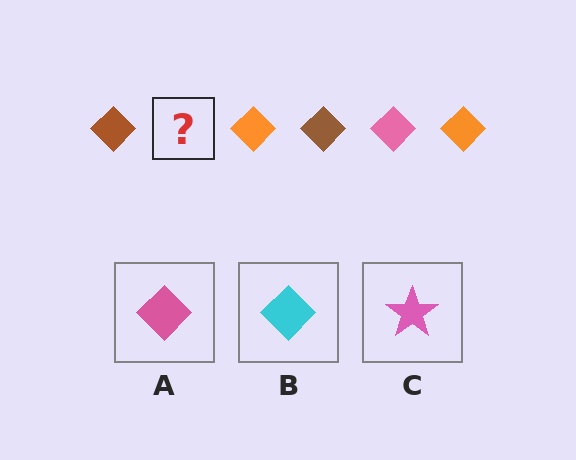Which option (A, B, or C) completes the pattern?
A.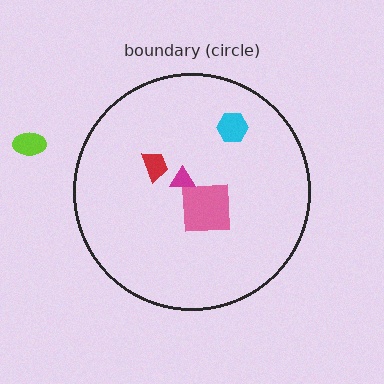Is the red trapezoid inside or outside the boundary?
Inside.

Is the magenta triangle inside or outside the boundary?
Inside.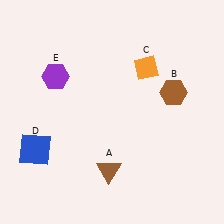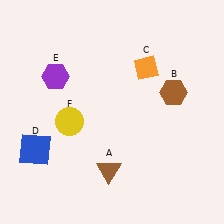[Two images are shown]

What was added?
A yellow circle (F) was added in Image 2.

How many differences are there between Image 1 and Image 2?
There is 1 difference between the two images.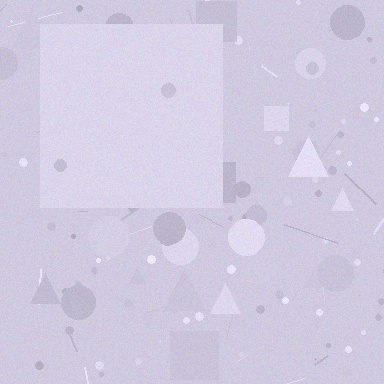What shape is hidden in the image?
A square is hidden in the image.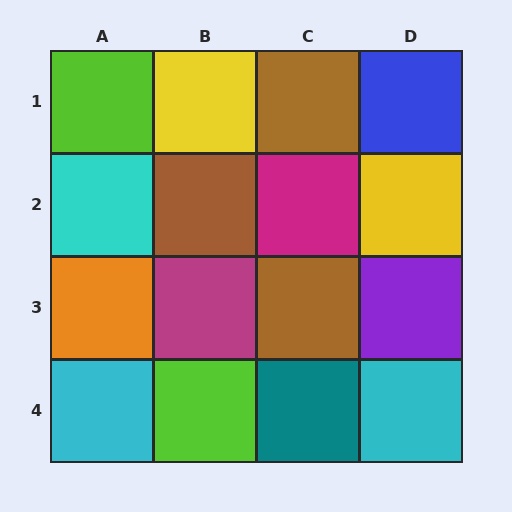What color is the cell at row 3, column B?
Magenta.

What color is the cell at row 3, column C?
Brown.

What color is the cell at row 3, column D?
Purple.